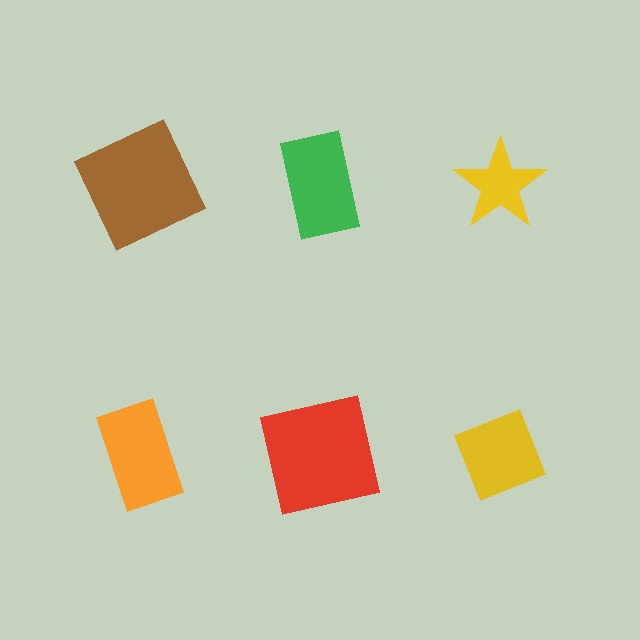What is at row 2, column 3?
A yellow diamond.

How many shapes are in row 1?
3 shapes.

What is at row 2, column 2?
A red square.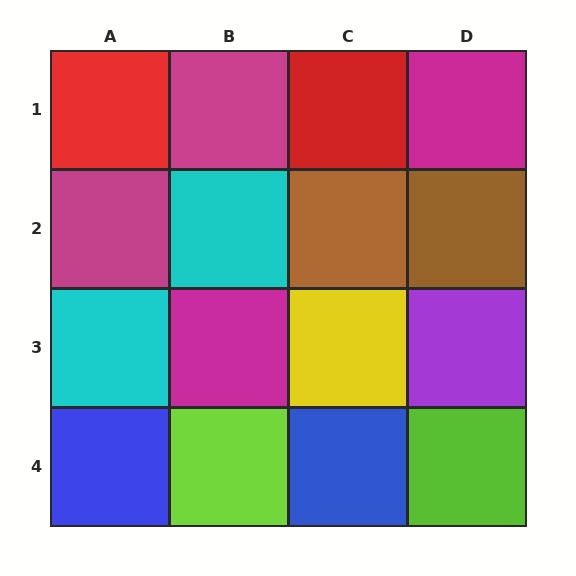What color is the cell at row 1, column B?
Magenta.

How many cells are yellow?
1 cell is yellow.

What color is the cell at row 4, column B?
Lime.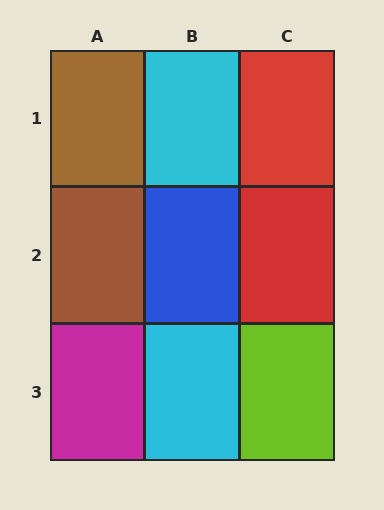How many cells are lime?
1 cell is lime.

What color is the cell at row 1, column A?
Brown.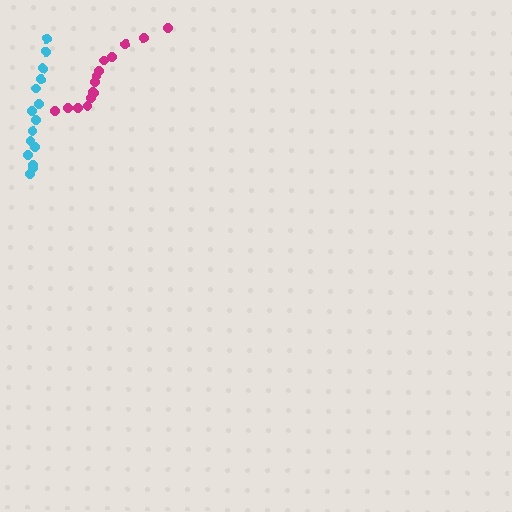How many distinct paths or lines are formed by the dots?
There are 2 distinct paths.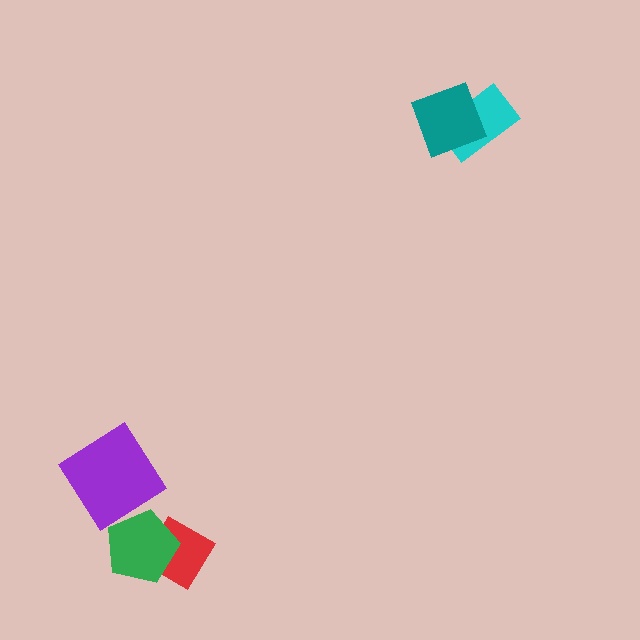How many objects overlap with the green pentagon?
1 object overlaps with the green pentagon.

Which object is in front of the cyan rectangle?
The teal diamond is in front of the cyan rectangle.